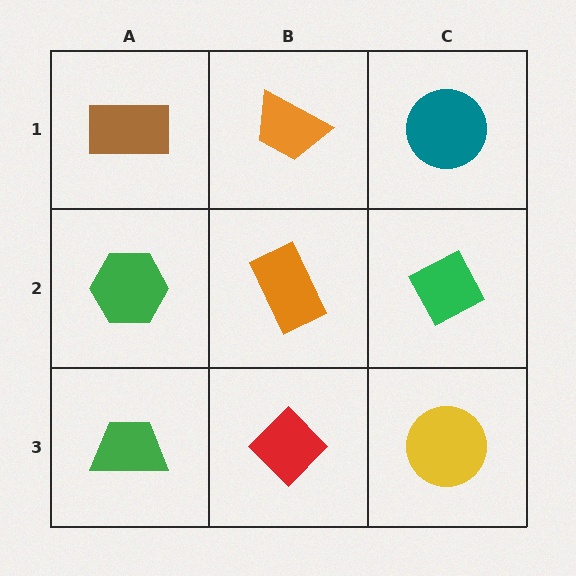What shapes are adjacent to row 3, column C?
A green diamond (row 2, column C), a red diamond (row 3, column B).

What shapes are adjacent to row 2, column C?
A teal circle (row 1, column C), a yellow circle (row 3, column C), an orange rectangle (row 2, column B).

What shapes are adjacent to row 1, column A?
A green hexagon (row 2, column A), an orange trapezoid (row 1, column B).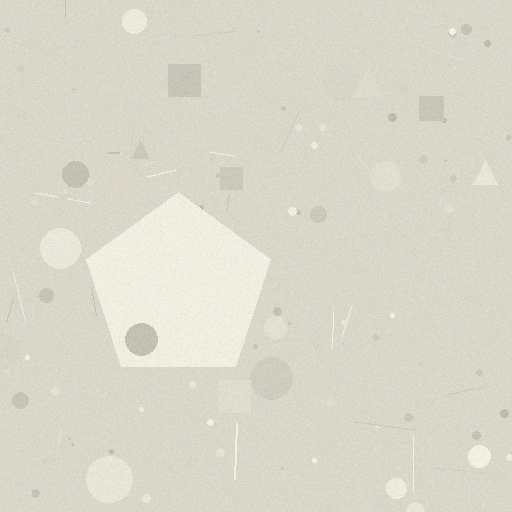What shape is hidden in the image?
A pentagon is hidden in the image.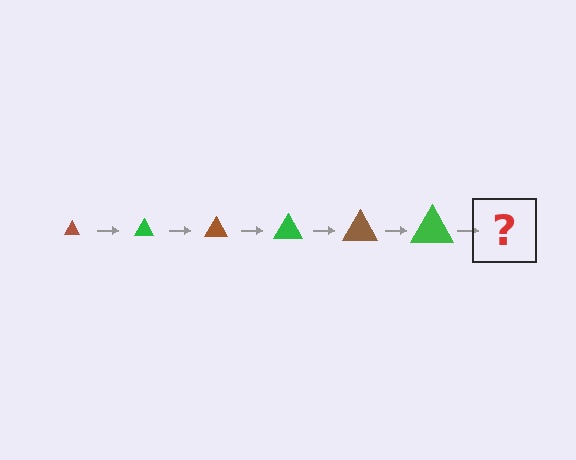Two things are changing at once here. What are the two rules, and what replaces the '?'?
The two rules are that the triangle grows larger each step and the color cycles through brown and green. The '?' should be a brown triangle, larger than the previous one.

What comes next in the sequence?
The next element should be a brown triangle, larger than the previous one.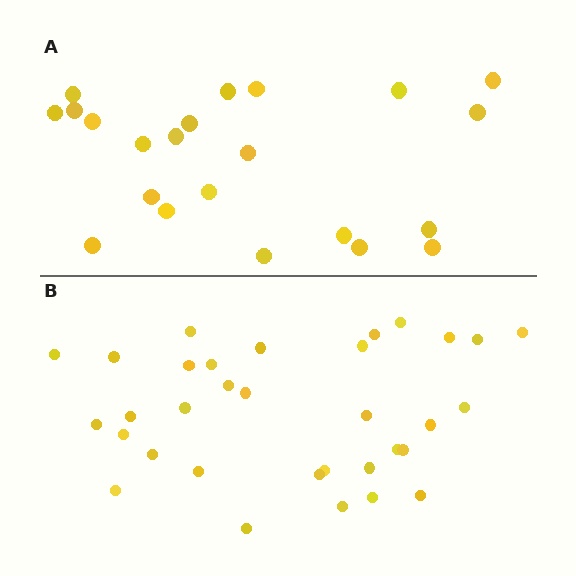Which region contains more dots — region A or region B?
Region B (the bottom region) has more dots.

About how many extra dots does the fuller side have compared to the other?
Region B has roughly 12 or so more dots than region A.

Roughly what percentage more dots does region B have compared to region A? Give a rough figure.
About 50% more.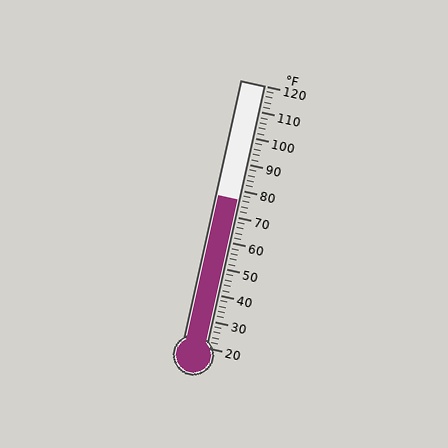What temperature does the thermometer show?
The thermometer shows approximately 76°F.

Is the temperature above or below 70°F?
The temperature is above 70°F.